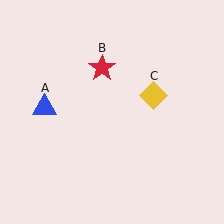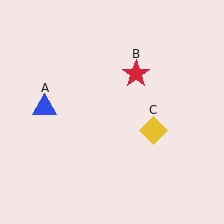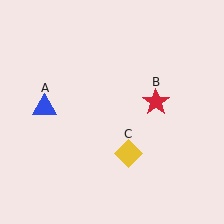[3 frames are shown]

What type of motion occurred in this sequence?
The red star (object B), yellow diamond (object C) rotated clockwise around the center of the scene.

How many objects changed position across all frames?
2 objects changed position: red star (object B), yellow diamond (object C).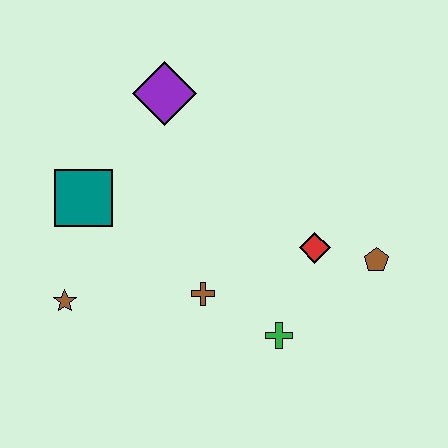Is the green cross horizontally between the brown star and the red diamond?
Yes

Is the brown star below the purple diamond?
Yes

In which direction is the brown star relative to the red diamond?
The brown star is to the left of the red diamond.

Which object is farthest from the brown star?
The brown pentagon is farthest from the brown star.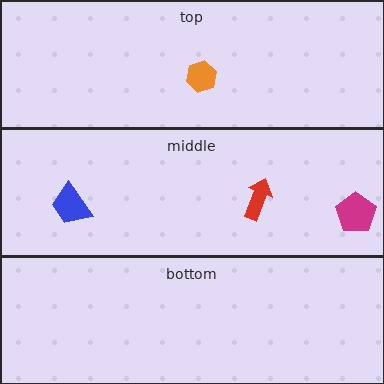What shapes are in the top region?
The orange hexagon.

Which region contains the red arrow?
The middle region.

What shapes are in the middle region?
The red arrow, the blue trapezoid, the magenta pentagon.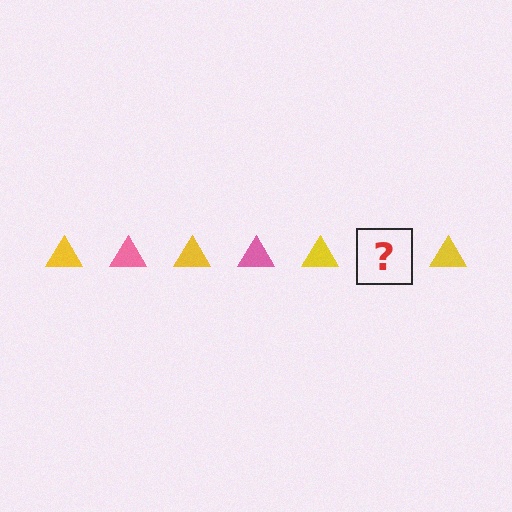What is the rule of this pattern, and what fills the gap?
The rule is that the pattern cycles through yellow, pink triangles. The gap should be filled with a pink triangle.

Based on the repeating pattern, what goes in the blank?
The blank should be a pink triangle.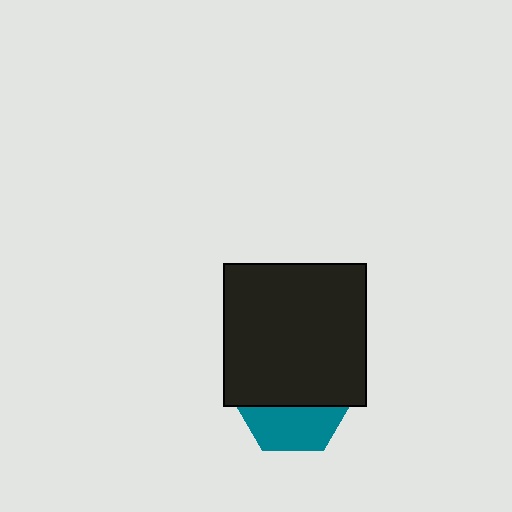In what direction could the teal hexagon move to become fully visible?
The teal hexagon could move down. That would shift it out from behind the black square entirely.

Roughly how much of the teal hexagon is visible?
A small part of it is visible (roughly 38%).